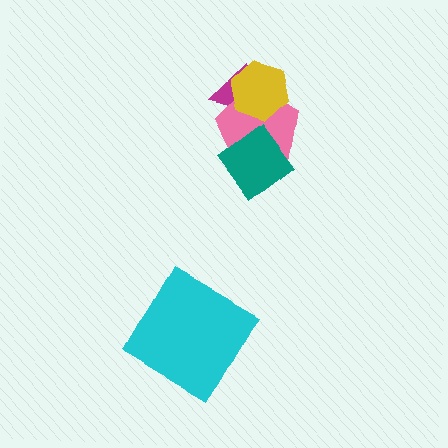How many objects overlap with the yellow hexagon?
2 objects overlap with the yellow hexagon.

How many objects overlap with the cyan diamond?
0 objects overlap with the cyan diamond.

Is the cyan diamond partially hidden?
No, no other shape covers it.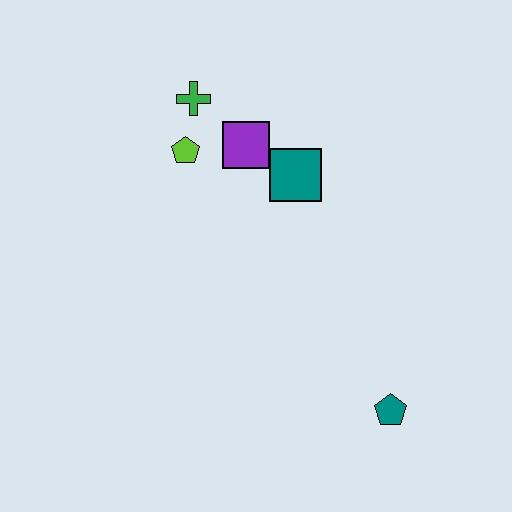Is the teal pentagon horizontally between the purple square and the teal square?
No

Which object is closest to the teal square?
The purple square is closest to the teal square.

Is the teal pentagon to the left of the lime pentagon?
No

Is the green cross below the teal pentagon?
No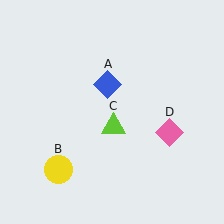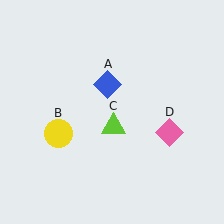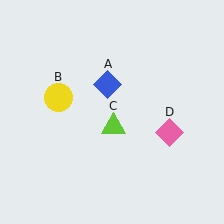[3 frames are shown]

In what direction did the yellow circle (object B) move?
The yellow circle (object B) moved up.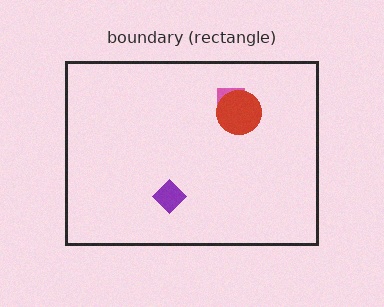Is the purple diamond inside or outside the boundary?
Inside.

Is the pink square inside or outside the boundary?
Inside.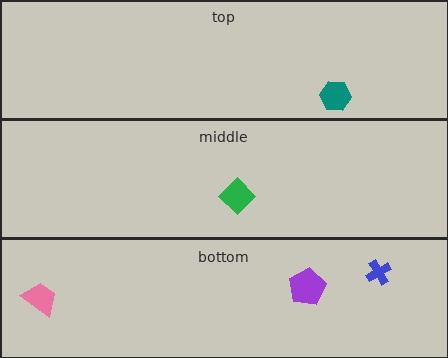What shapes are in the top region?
The teal hexagon.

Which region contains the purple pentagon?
The bottom region.